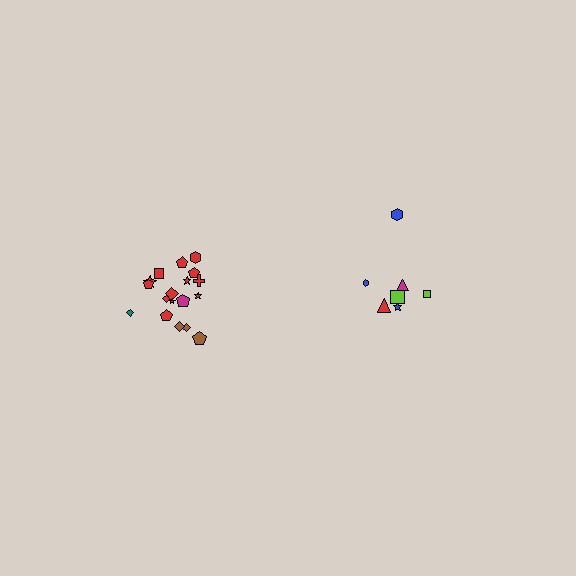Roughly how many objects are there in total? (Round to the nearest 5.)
Roughly 25 objects in total.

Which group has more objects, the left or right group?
The left group.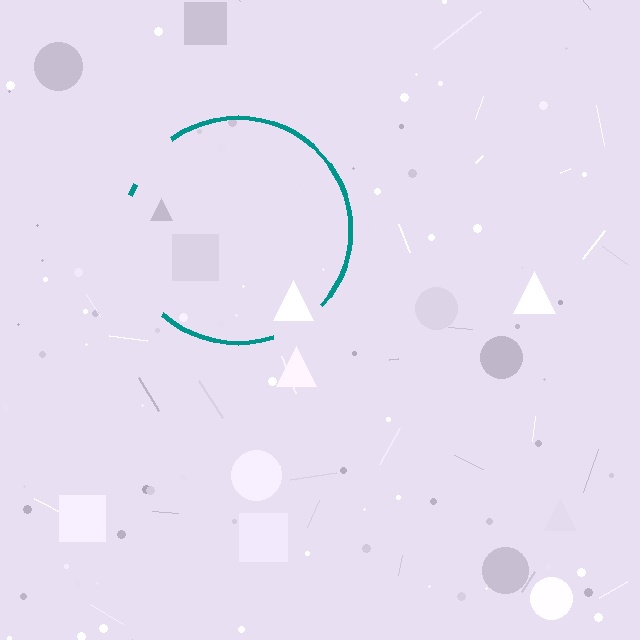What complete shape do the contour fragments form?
The contour fragments form a circle.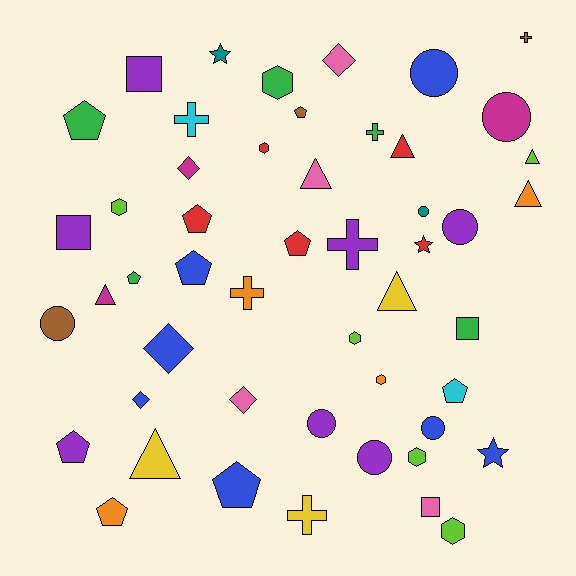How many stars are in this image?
There are 3 stars.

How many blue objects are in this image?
There are 7 blue objects.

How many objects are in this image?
There are 50 objects.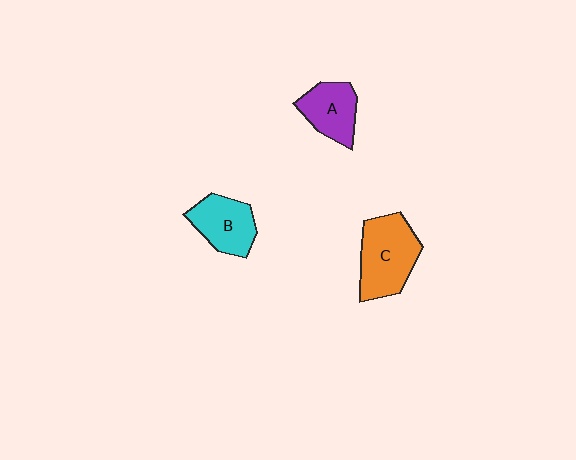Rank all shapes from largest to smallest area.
From largest to smallest: C (orange), B (cyan), A (purple).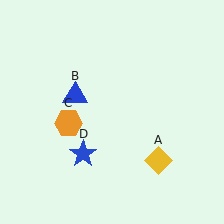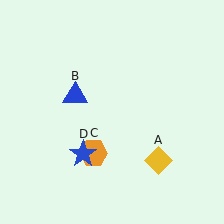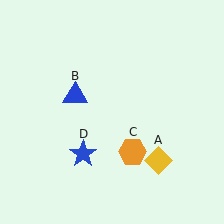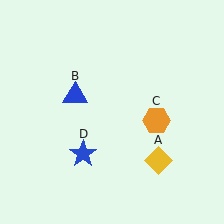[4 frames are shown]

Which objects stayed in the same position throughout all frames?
Yellow diamond (object A) and blue triangle (object B) and blue star (object D) remained stationary.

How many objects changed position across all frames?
1 object changed position: orange hexagon (object C).